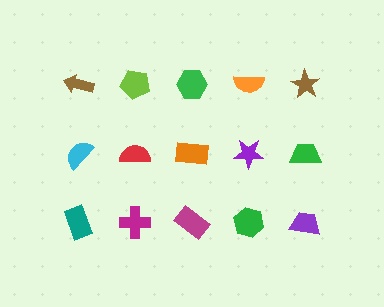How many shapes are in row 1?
5 shapes.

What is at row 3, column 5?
A purple trapezoid.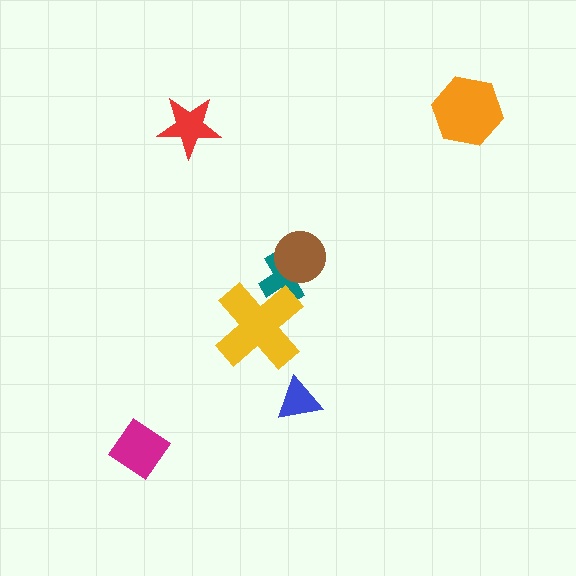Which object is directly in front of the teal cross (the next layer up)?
The brown circle is directly in front of the teal cross.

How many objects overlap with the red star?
0 objects overlap with the red star.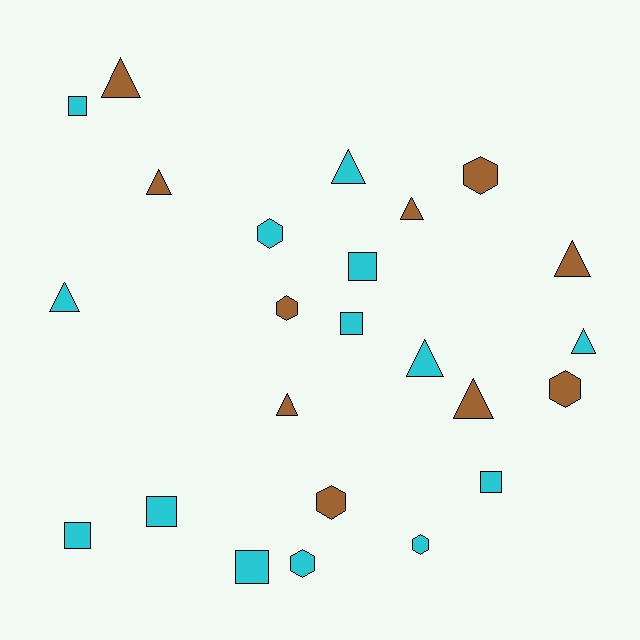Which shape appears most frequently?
Triangle, with 10 objects.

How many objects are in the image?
There are 24 objects.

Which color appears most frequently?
Cyan, with 14 objects.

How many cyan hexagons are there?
There are 3 cyan hexagons.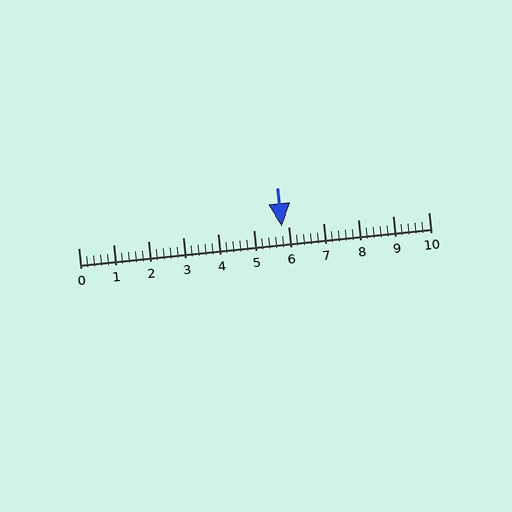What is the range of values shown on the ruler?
The ruler shows values from 0 to 10.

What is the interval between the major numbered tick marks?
The major tick marks are spaced 1 units apart.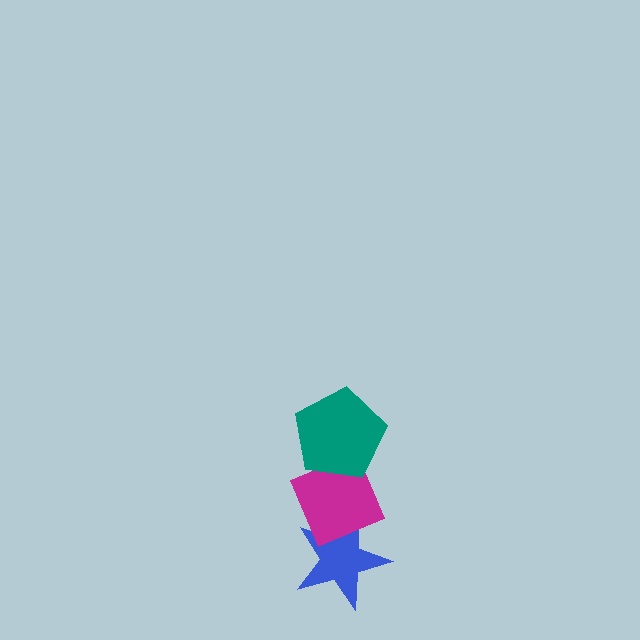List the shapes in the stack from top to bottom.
From top to bottom: the teal pentagon, the magenta diamond, the blue star.